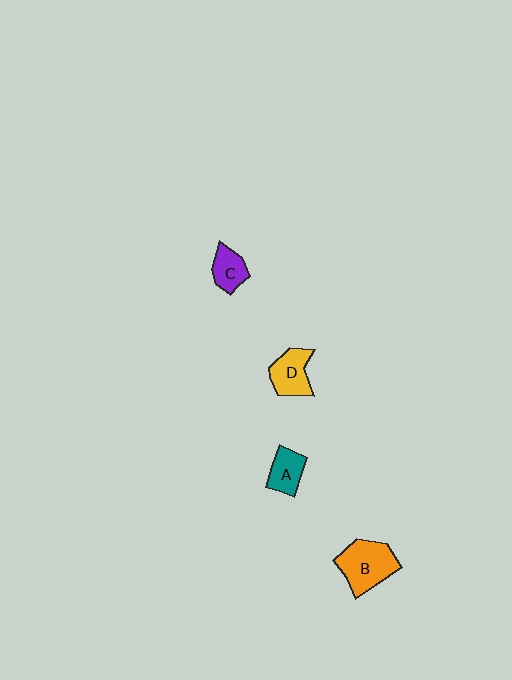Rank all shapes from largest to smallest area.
From largest to smallest: B (orange), D (yellow), A (teal), C (purple).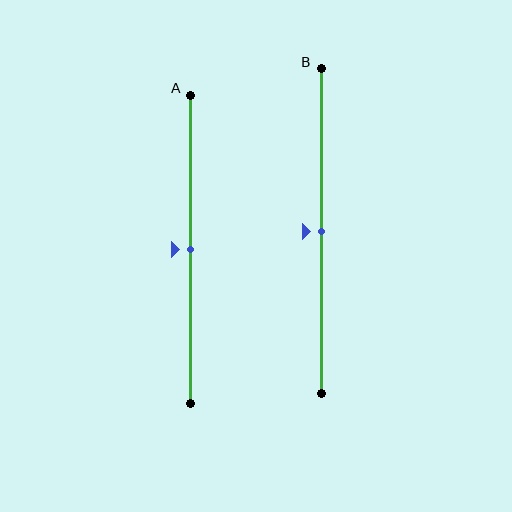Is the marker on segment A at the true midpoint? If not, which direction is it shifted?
Yes, the marker on segment A is at the true midpoint.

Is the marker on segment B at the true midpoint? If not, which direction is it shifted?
Yes, the marker on segment B is at the true midpoint.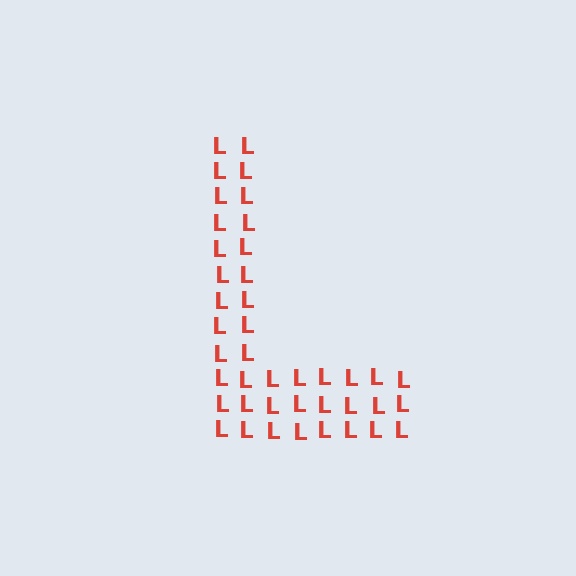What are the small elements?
The small elements are letter L's.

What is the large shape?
The large shape is the letter L.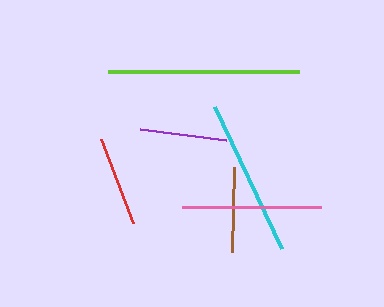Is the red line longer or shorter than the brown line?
The red line is longer than the brown line.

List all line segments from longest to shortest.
From longest to shortest: lime, cyan, pink, red, purple, brown.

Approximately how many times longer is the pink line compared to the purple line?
The pink line is approximately 1.6 times the length of the purple line.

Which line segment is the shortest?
The brown line is the shortest at approximately 85 pixels.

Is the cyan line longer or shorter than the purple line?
The cyan line is longer than the purple line.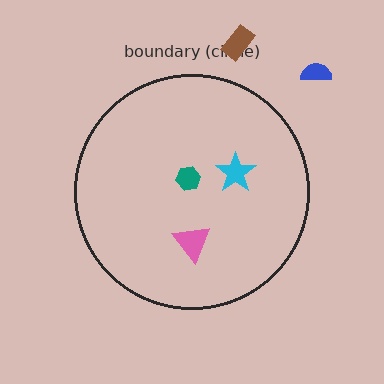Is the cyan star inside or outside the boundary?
Inside.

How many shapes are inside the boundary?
3 inside, 2 outside.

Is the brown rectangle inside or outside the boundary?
Outside.